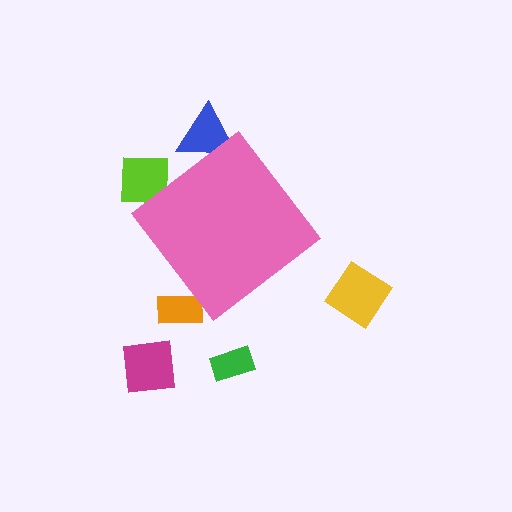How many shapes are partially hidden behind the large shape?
3 shapes are partially hidden.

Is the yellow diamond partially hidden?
No, the yellow diamond is fully visible.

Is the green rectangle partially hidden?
No, the green rectangle is fully visible.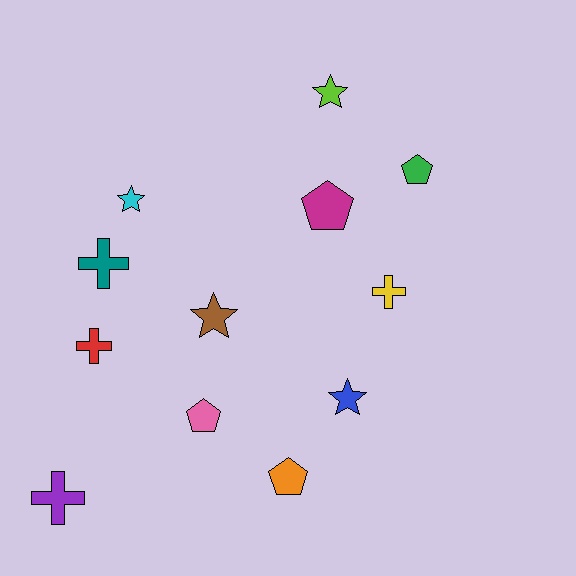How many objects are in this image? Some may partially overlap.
There are 12 objects.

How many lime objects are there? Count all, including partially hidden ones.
There is 1 lime object.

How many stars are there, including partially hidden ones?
There are 4 stars.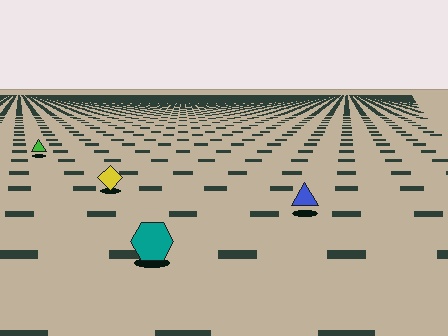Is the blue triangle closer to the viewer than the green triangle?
Yes. The blue triangle is closer — you can tell from the texture gradient: the ground texture is coarser near it.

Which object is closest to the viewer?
The teal hexagon is closest. The texture marks near it are larger and more spread out.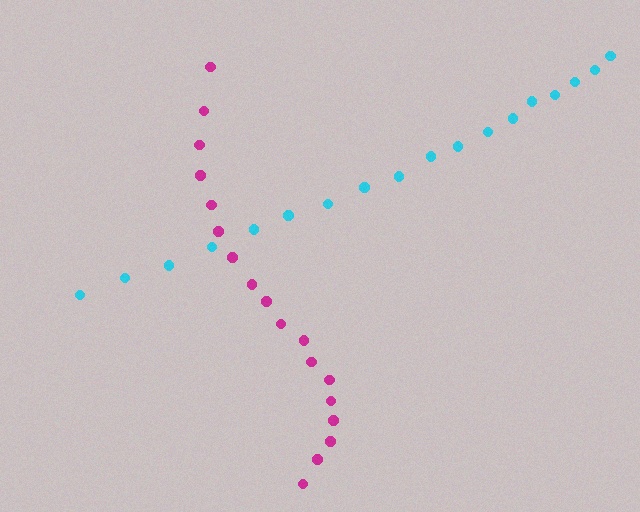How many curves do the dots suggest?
There are 2 distinct paths.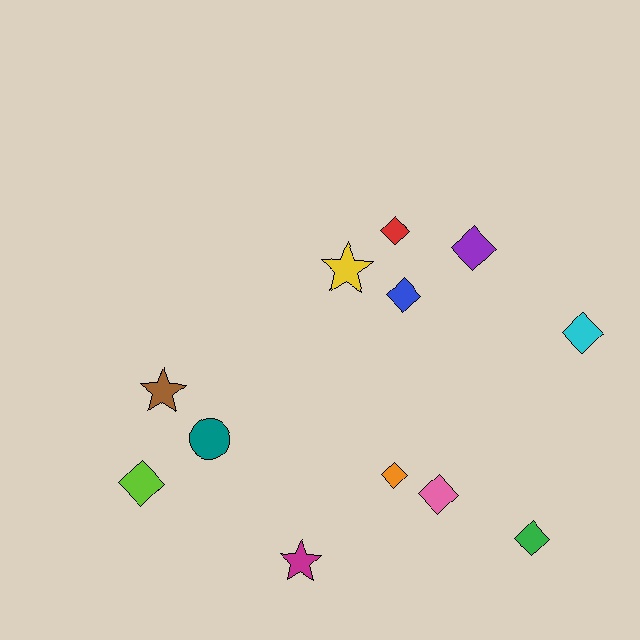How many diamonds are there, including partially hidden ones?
There are 8 diamonds.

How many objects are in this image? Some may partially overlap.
There are 12 objects.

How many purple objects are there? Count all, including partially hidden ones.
There is 1 purple object.